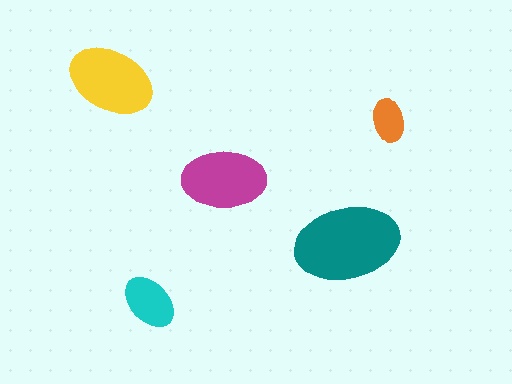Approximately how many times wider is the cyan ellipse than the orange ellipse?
About 1.5 times wider.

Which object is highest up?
The yellow ellipse is topmost.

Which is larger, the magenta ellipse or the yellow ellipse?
The yellow one.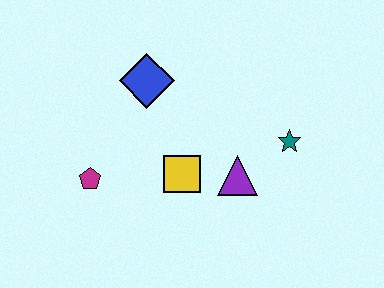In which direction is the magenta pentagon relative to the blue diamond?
The magenta pentagon is below the blue diamond.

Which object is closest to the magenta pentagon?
The yellow square is closest to the magenta pentagon.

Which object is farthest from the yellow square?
The teal star is farthest from the yellow square.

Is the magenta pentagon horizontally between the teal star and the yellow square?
No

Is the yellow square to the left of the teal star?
Yes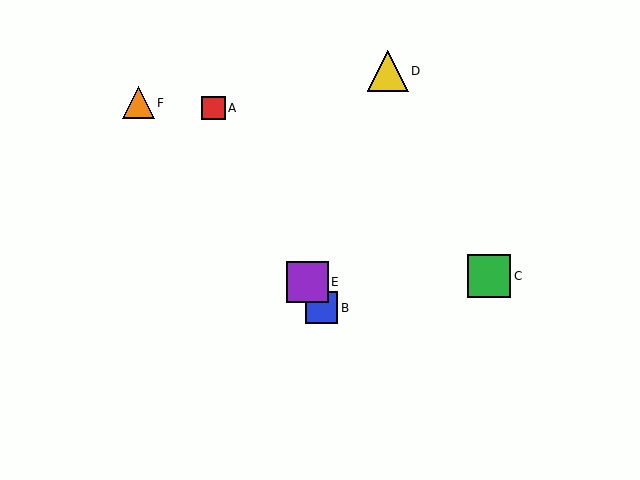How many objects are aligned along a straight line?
3 objects (A, B, E) are aligned along a straight line.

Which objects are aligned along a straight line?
Objects A, B, E are aligned along a straight line.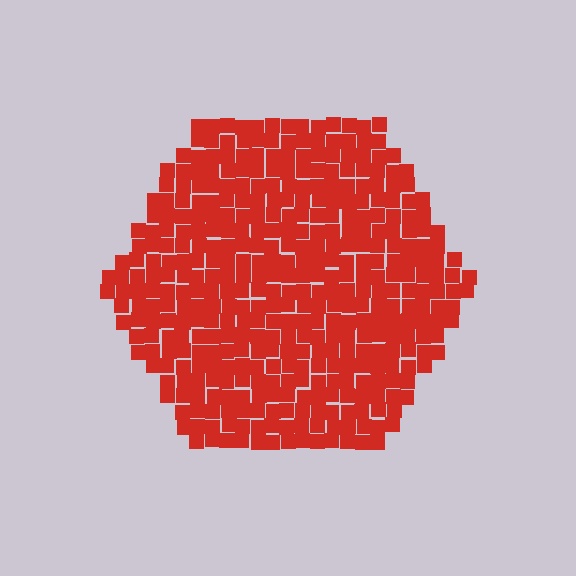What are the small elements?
The small elements are squares.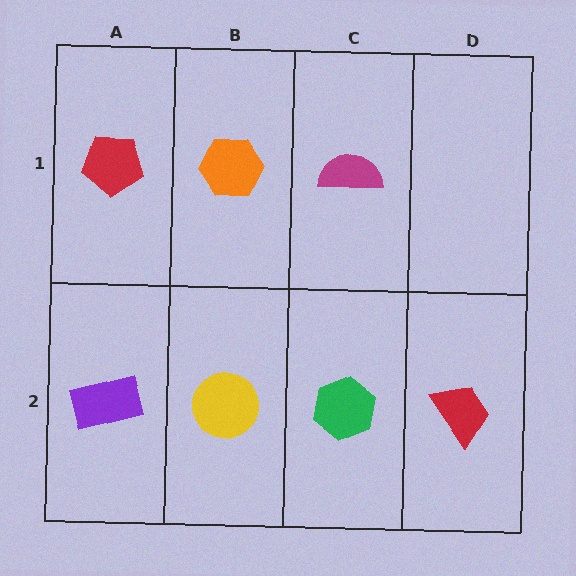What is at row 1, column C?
A magenta semicircle.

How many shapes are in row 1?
3 shapes.